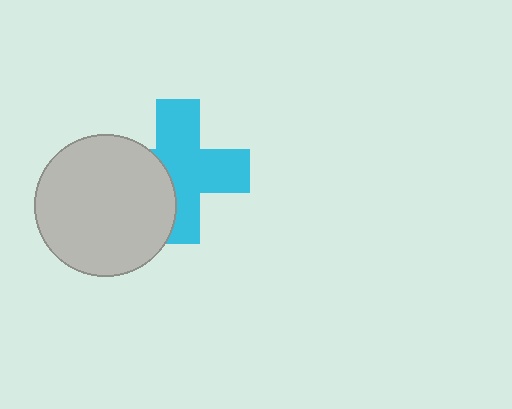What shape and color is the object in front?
The object in front is a light gray circle.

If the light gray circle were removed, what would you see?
You would see the complete cyan cross.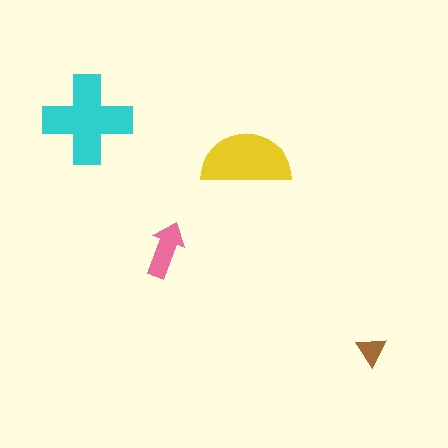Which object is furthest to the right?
The brown triangle is rightmost.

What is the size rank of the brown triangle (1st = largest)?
4th.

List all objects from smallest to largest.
The brown triangle, the pink arrow, the yellow semicircle, the cyan cross.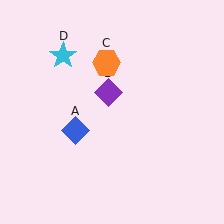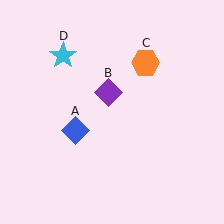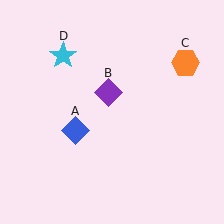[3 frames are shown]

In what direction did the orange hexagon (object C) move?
The orange hexagon (object C) moved right.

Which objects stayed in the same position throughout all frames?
Blue diamond (object A) and purple diamond (object B) and cyan star (object D) remained stationary.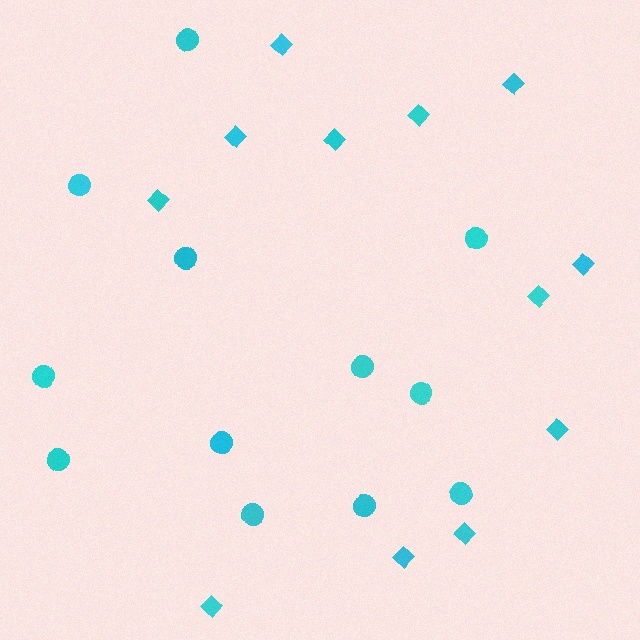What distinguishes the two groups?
There are 2 groups: one group of circles (12) and one group of diamonds (12).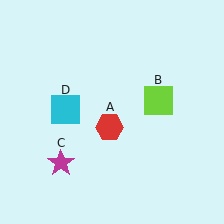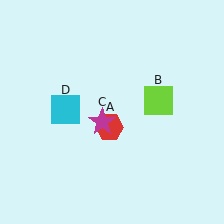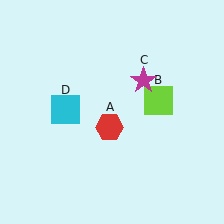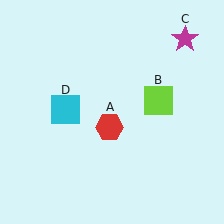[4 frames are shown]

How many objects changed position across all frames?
1 object changed position: magenta star (object C).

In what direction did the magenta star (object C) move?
The magenta star (object C) moved up and to the right.